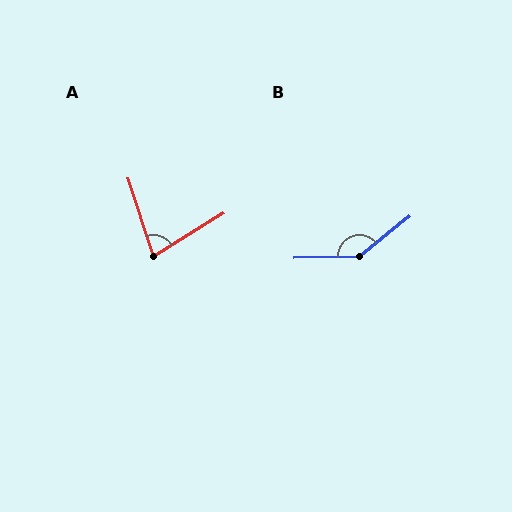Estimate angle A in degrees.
Approximately 76 degrees.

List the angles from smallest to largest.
A (76°), B (143°).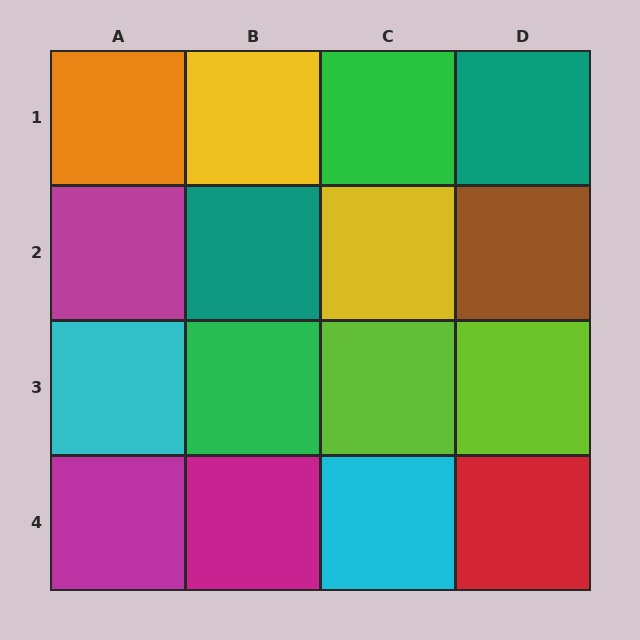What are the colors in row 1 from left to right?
Orange, yellow, green, teal.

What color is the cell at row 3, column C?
Lime.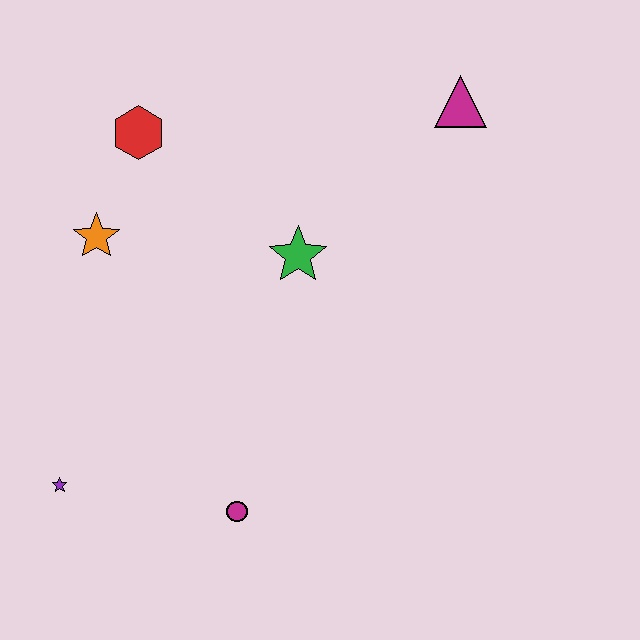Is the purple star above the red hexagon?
No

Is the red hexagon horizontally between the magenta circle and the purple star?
Yes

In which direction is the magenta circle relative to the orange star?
The magenta circle is below the orange star.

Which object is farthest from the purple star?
The magenta triangle is farthest from the purple star.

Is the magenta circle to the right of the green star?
No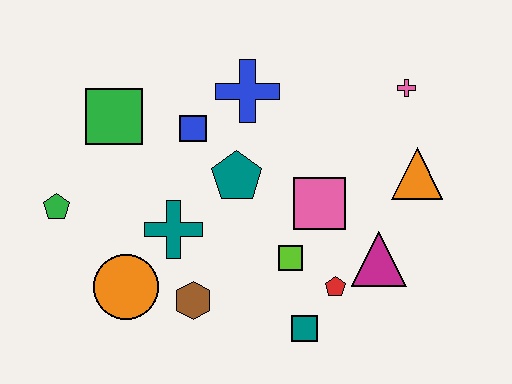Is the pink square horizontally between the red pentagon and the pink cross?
No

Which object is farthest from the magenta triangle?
The green pentagon is farthest from the magenta triangle.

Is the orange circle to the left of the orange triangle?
Yes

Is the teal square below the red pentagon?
Yes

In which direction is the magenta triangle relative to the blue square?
The magenta triangle is to the right of the blue square.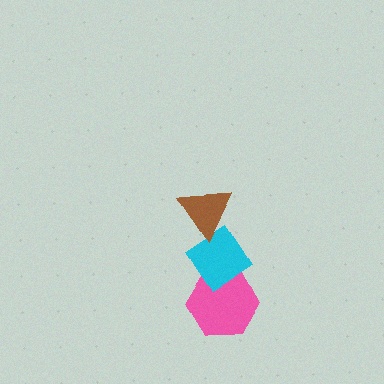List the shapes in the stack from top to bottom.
From top to bottom: the brown triangle, the cyan diamond, the pink hexagon.